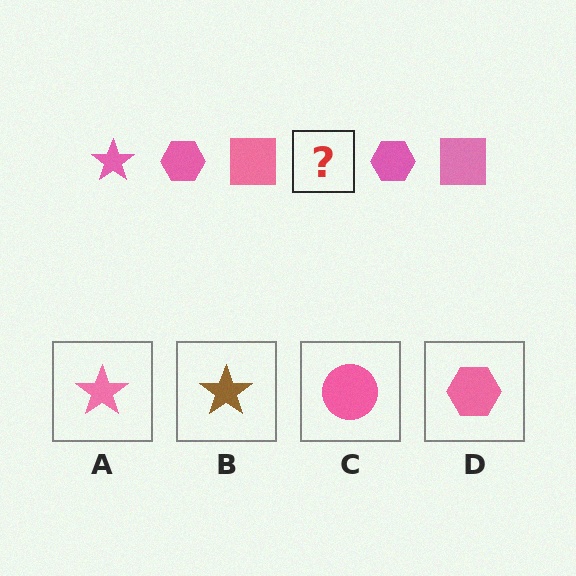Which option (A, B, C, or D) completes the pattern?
A.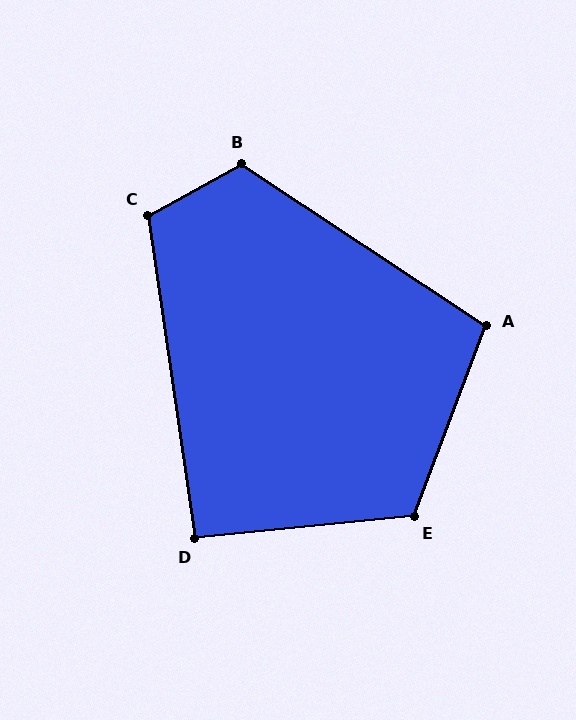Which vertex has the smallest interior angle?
D, at approximately 93 degrees.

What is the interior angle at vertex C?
Approximately 111 degrees (obtuse).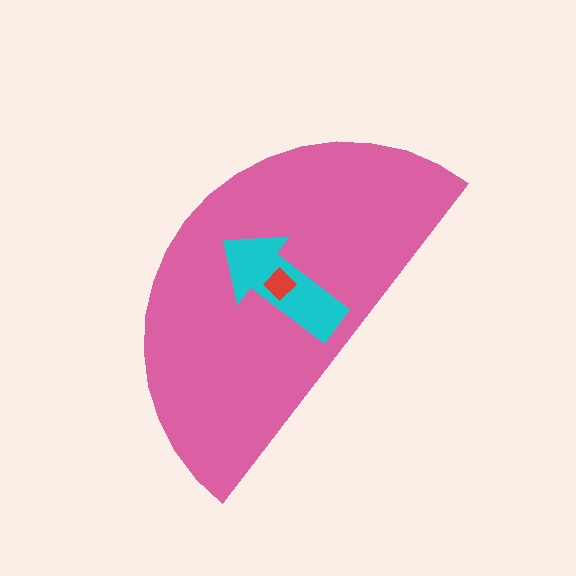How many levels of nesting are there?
3.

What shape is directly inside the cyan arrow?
The red diamond.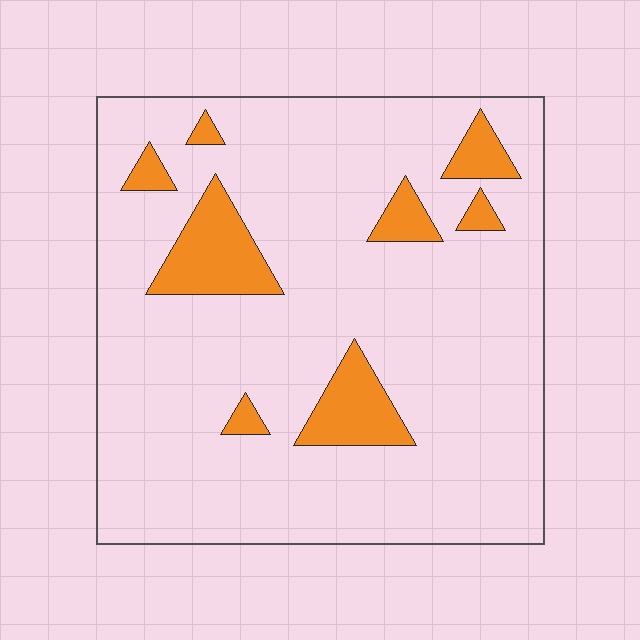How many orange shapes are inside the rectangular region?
8.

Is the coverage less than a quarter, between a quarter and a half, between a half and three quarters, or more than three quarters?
Less than a quarter.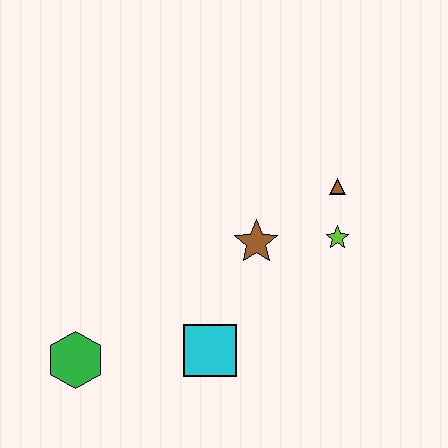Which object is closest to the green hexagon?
The cyan square is closest to the green hexagon.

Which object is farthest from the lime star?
The green hexagon is farthest from the lime star.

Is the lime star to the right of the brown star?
Yes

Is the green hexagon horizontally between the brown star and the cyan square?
No